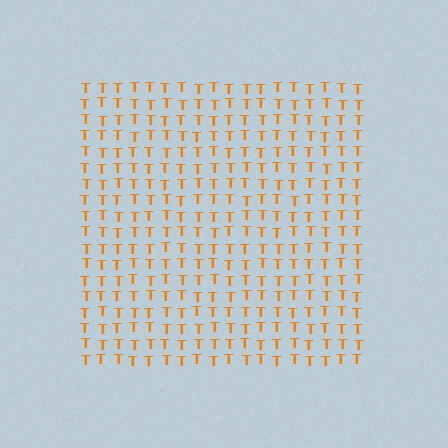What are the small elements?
The small elements are letter T's.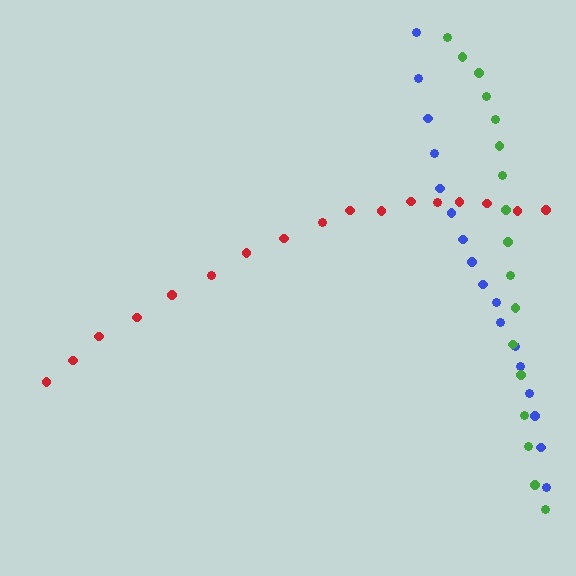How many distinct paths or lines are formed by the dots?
There are 3 distinct paths.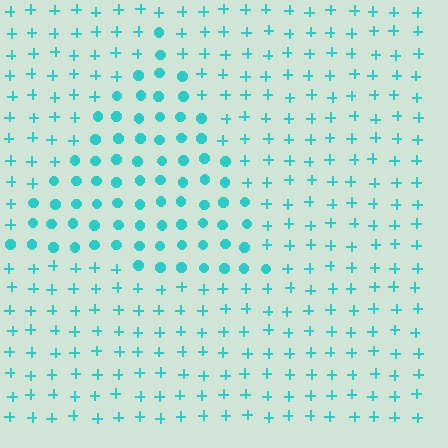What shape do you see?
I see a triangle.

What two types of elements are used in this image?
The image uses circles inside the triangle region and plus signs outside it.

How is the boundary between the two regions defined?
The boundary is defined by a change in element shape: circles inside vs. plus signs outside. All elements share the same color and spacing.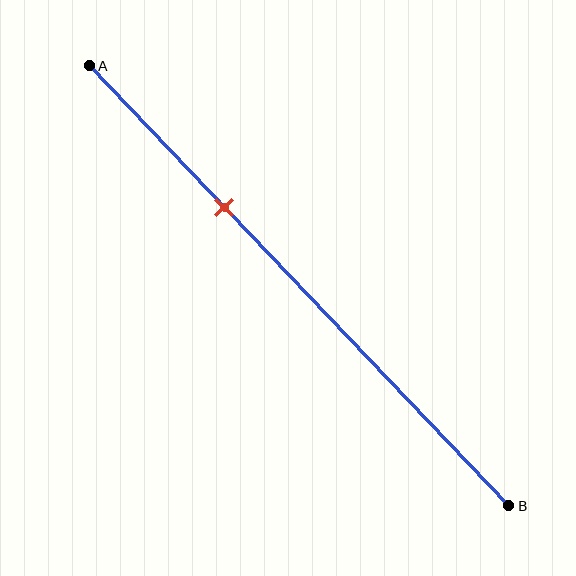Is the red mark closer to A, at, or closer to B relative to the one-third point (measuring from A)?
The red mark is approximately at the one-third point of segment AB.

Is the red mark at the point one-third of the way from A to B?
Yes, the mark is approximately at the one-third point.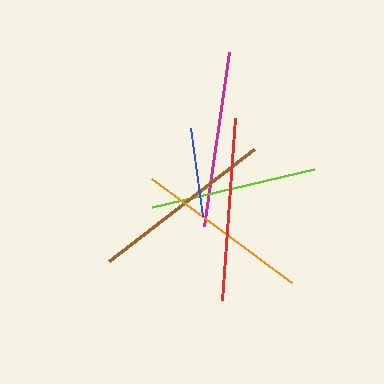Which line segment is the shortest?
The blue line is the shortest at approximately 89 pixels.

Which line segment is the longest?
The brown line is the longest at approximately 184 pixels.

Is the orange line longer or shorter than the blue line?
The orange line is longer than the blue line.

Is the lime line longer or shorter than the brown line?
The brown line is longer than the lime line.